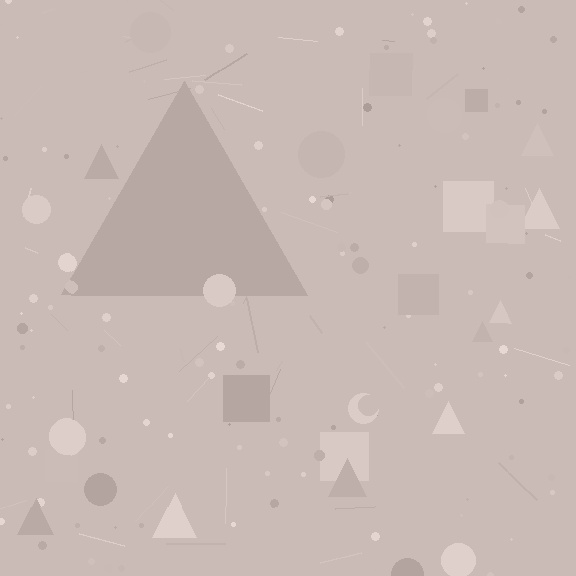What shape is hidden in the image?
A triangle is hidden in the image.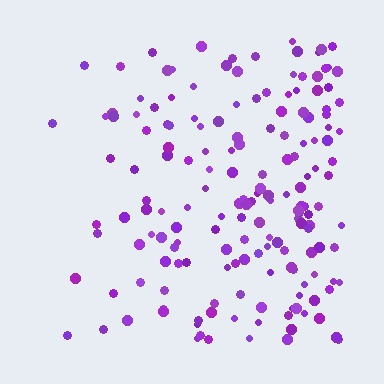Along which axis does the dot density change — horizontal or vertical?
Horizontal.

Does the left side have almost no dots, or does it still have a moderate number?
Still a moderate number, just noticeably fewer than the right.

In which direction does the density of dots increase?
From left to right, with the right side densest.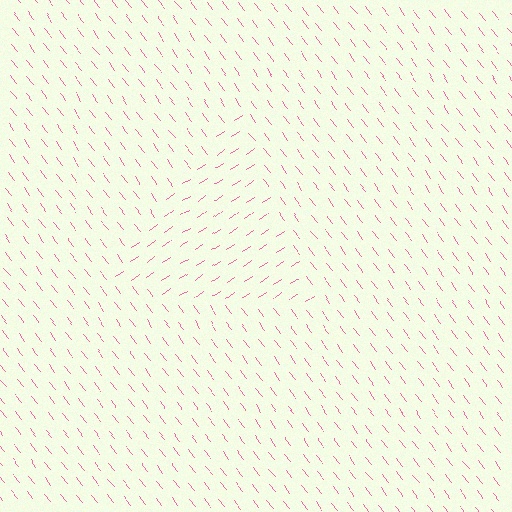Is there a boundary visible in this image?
Yes, there is a texture boundary formed by a change in line orientation.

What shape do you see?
I see a triangle.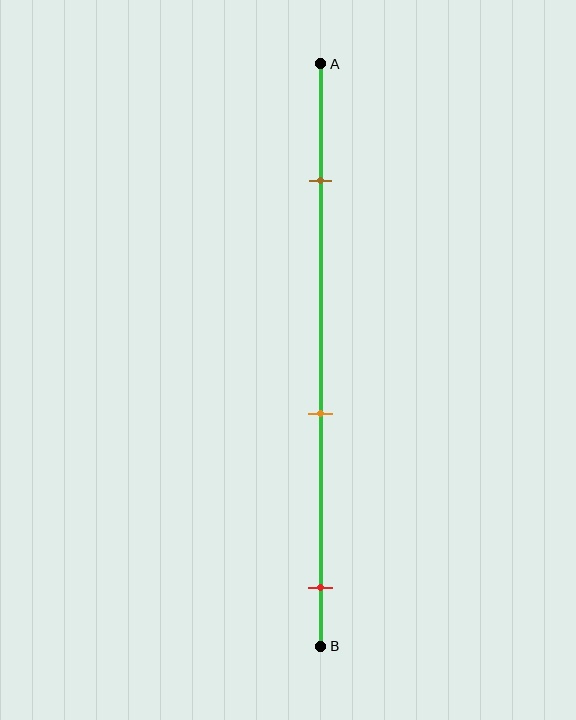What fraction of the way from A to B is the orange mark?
The orange mark is approximately 60% (0.6) of the way from A to B.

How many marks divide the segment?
There are 3 marks dividing the segment.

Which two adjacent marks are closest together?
The orange and red marks are the closest adjacent pair.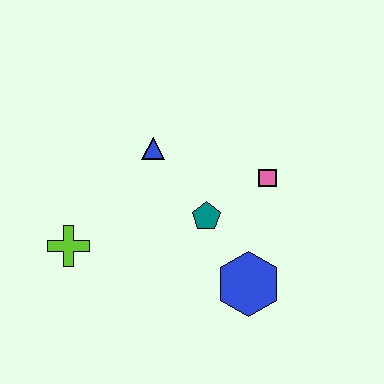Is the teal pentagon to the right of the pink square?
No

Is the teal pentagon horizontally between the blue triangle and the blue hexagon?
Yes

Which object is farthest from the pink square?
The lime cross is farthest from the pink square.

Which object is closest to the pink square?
The teal pentagon is closest to the pink square.